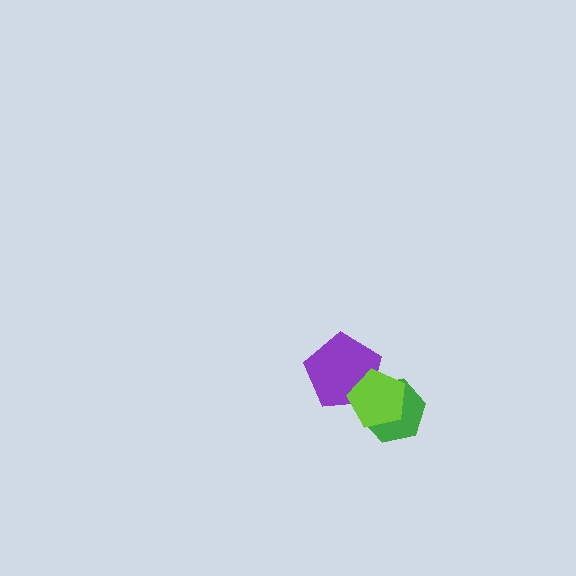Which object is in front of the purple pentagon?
The lime pentagon is in front of the purple pentagon.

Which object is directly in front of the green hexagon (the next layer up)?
The purple pentagon is directly in front of the green hexagon.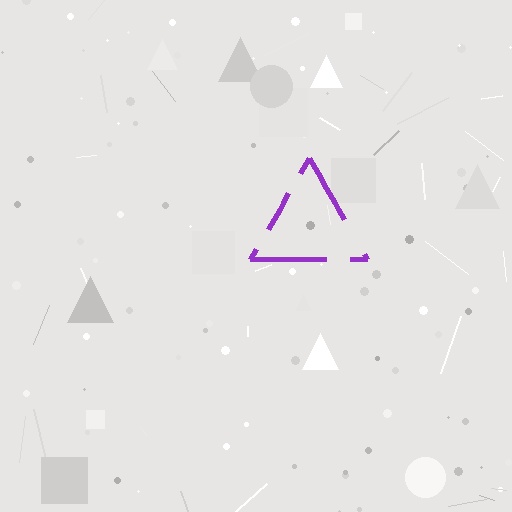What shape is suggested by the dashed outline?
The dashed outline suggests a triangle.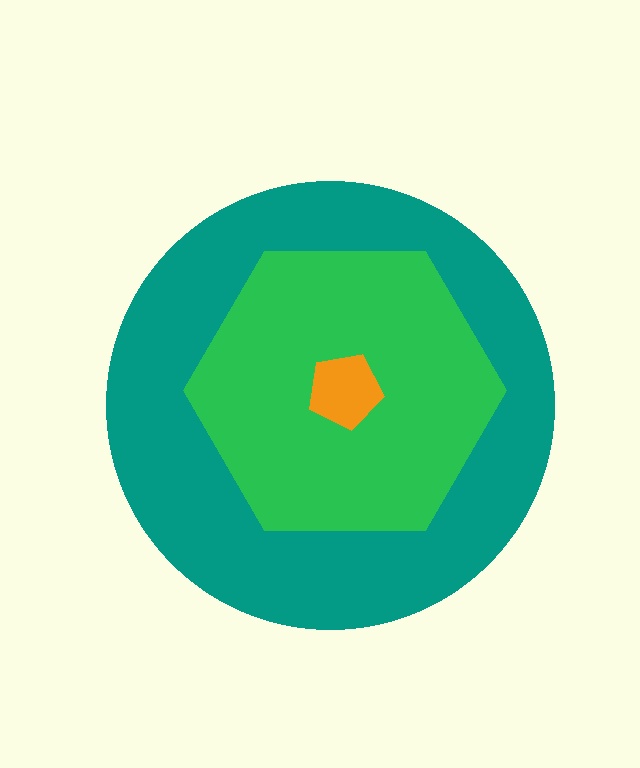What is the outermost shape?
The teal circle.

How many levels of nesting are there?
3.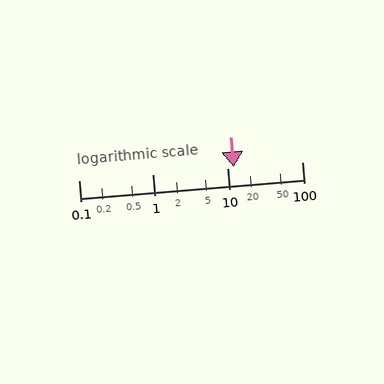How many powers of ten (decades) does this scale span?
The scale spans 3 decades, from 0.1 to 100.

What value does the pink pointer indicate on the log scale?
The pointer indicates approximately 12.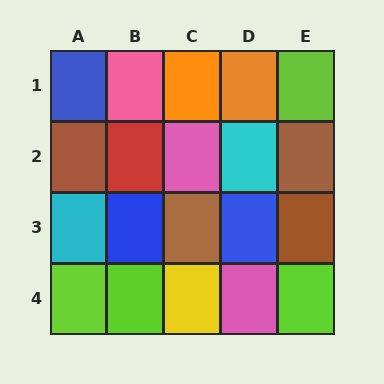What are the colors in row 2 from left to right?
Brown, red, pink, cyan, brown.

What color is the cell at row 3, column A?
Cyan.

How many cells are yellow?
1 cell is yellow.